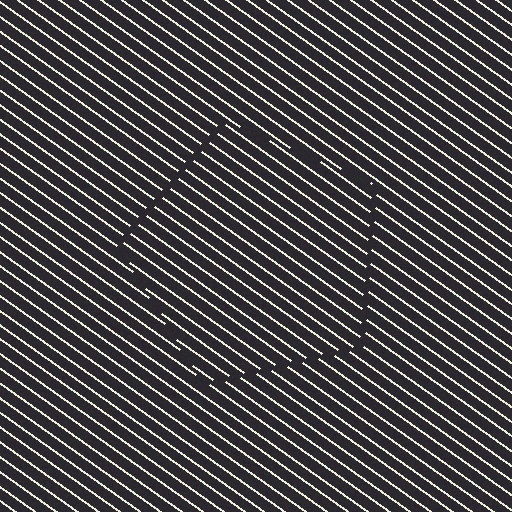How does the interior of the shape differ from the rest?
The interior of the shape contains the same grating, shifted by half a period — the contour is defined by the phase discontinuity where line-ends from the inner and outer gratings abut.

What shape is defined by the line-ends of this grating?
An illusory pentagon. The interior of the shape contains the same grating, shifted by half a period — the contour is defined by the phase discontinuity where line-ends from the inner and outer gratings abut.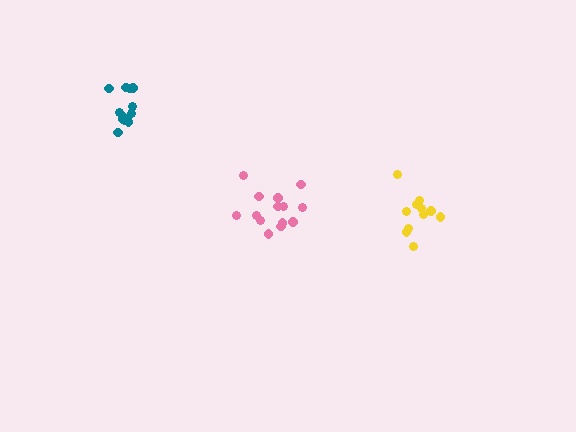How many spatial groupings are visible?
There are 3 spatial groupings.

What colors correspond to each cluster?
The clusters are colored: teal, pink, yellow.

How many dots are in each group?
Group 1: 13 dots, Group 2: 14 dots, Group 3: 11 dots (38 total).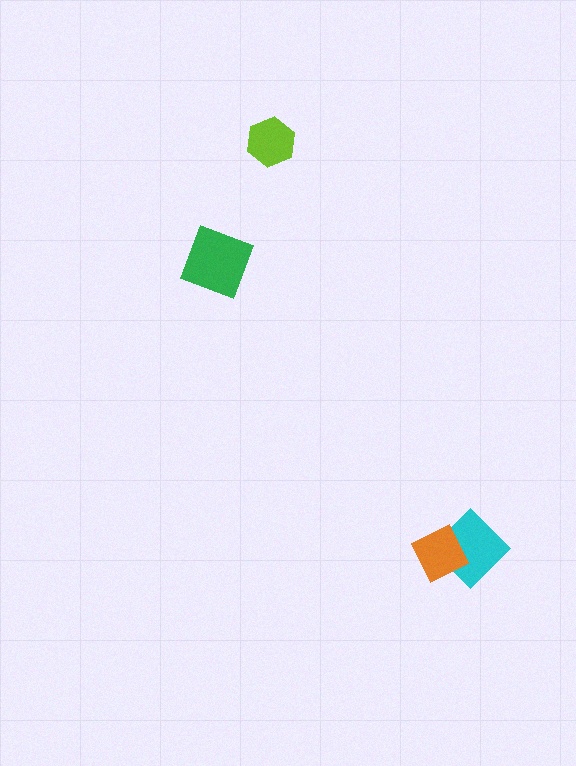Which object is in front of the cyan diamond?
The orange diamond is in front of the cyan diamond.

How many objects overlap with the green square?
0 objects overlap with the green square.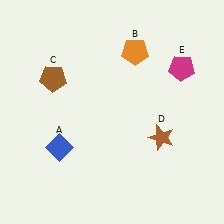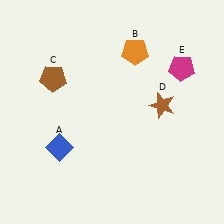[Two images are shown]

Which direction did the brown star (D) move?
The brown star (D) moved up.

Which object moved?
The brown star (D) moved up.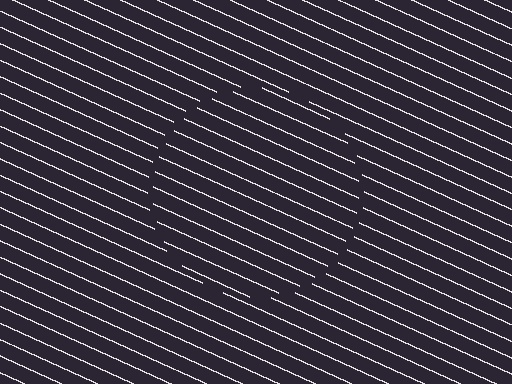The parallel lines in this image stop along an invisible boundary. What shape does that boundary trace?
An illusory circle. The interior of the shape contains the same grating, shifted by half a period — the contour is defined by the phase discontinuity where line-ends from the inner and outer gratings abut.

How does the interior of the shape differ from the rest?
The interior of the shape contains the same grating, shifted by half a period — the contour is defined by the phase discontinuity where line-ends from the inner and outer gratings abut.